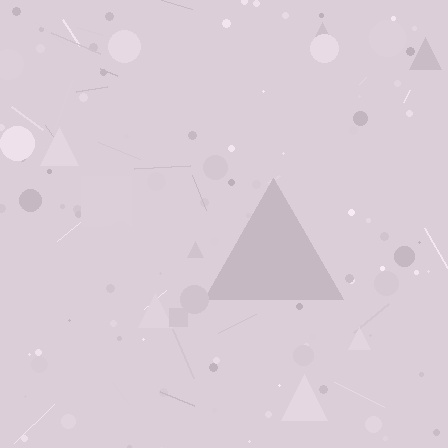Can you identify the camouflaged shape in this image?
The camouflaged shape is a triangle.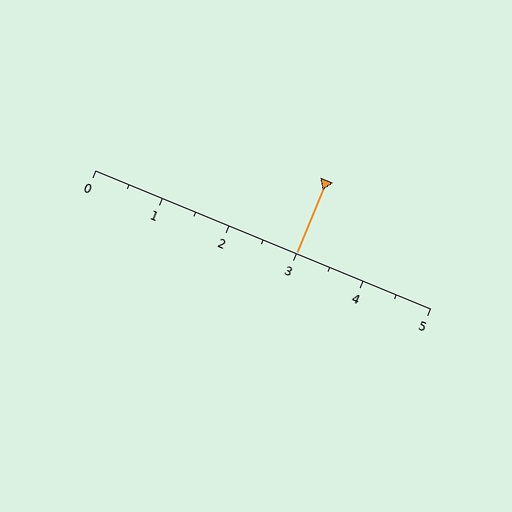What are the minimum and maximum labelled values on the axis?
The axis runs from 0 to 5.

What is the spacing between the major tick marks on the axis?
The major ticks are spaced 1 apart.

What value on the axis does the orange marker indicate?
The marker indicates approximately 3.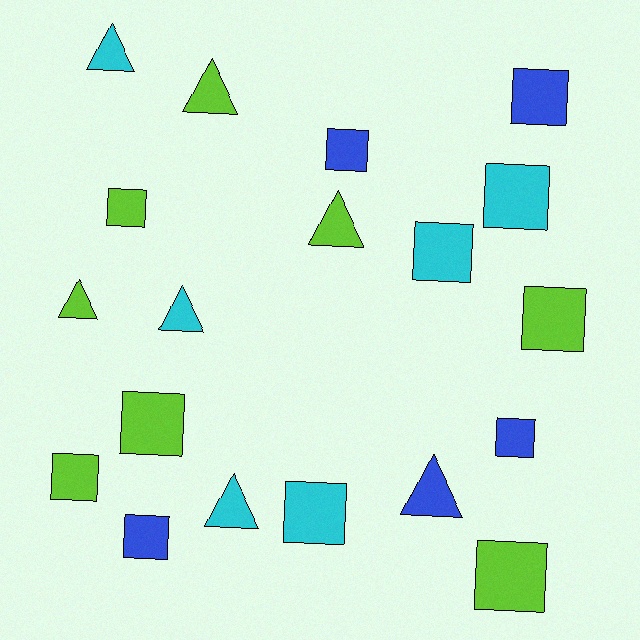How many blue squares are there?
There are 4 blue squares.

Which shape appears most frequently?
Square, with 12 objects.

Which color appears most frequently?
Lime, with 8 objects.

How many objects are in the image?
There are 19 objects.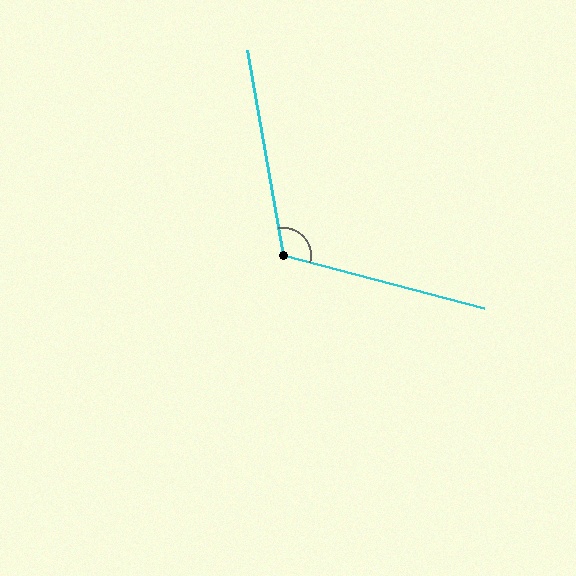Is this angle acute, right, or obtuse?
It is obtuse.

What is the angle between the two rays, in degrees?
Approximately 115 degrees.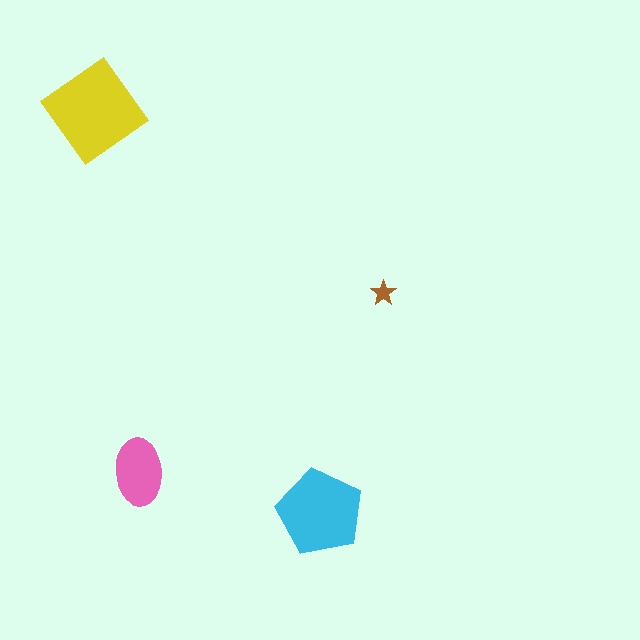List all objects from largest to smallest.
The yellow diamond, the cyan pentagon, the pink ellipse, the brown star.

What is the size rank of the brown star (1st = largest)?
4th.